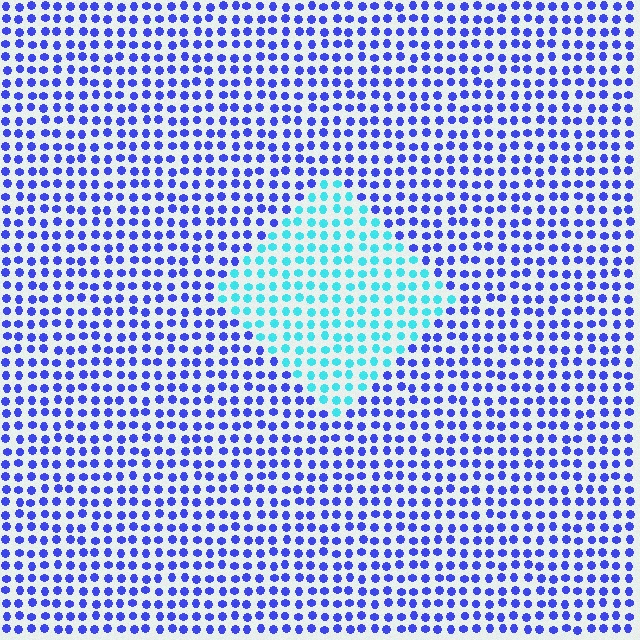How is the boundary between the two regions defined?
The boundary is defined purely by a slight shift in hue (about 55 degrees). Spacing, size, and orientation are identical on both sides.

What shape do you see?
I see a diamond.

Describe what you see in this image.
The image is filled with small blue elements in a uniform arrangement. A diamond-shaped region is visible where the elements are tinted to a slightly different hue, forming a subtle color boundary.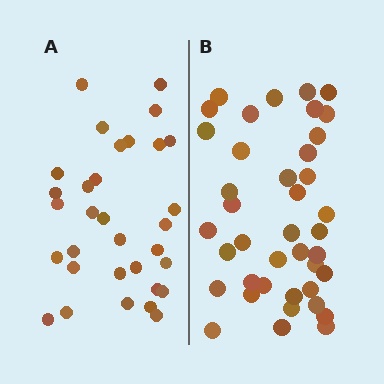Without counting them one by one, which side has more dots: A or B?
Region B (the right region) has more dots.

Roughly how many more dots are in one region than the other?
Region B has roughly 8 or so more dots than region A.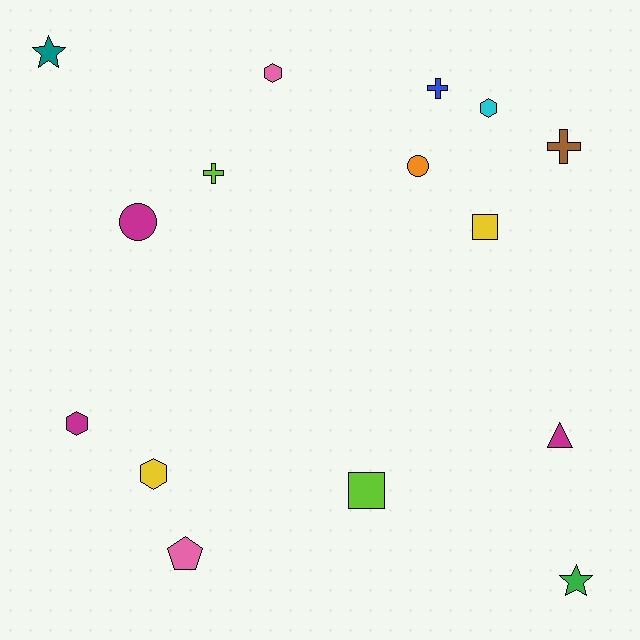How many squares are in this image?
There are 2 squares.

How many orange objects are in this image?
There is 1 orange object.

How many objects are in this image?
There are 15 objects.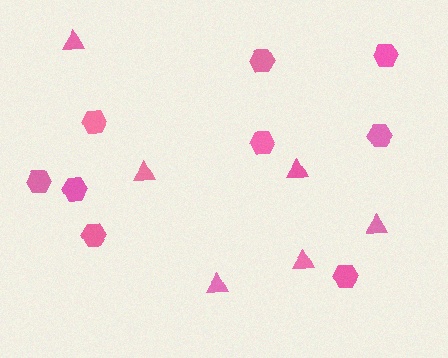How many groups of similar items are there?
There are 2 groups: one group of triangles (6) and one group of hexagons (9).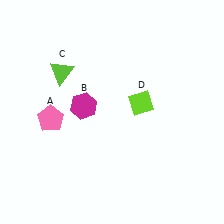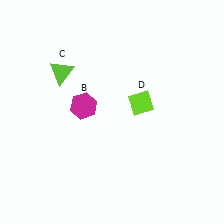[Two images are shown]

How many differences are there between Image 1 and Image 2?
There is 1 difference between the two images.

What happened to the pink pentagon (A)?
The pink pentagon (A) was removed in Image 2. It was in the bottom-left area of Image 1.